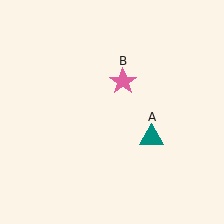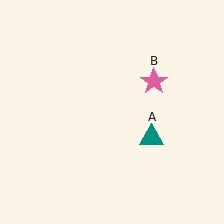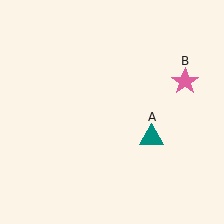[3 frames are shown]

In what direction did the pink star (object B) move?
The pink star (object B) moved right.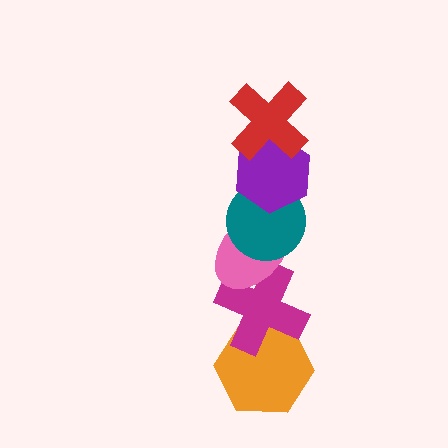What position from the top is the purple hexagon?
The purple hexagon is 2nd from the top.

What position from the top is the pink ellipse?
The pink ellipse is 4th from the top.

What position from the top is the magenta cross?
The magenta cross is 5th from the top.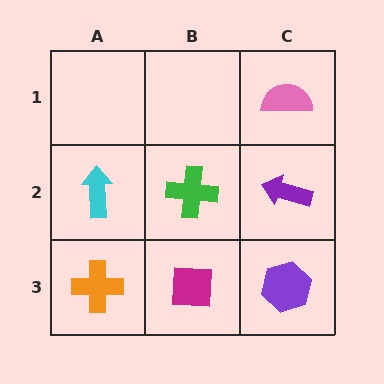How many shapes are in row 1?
1 shape.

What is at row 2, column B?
A green cross.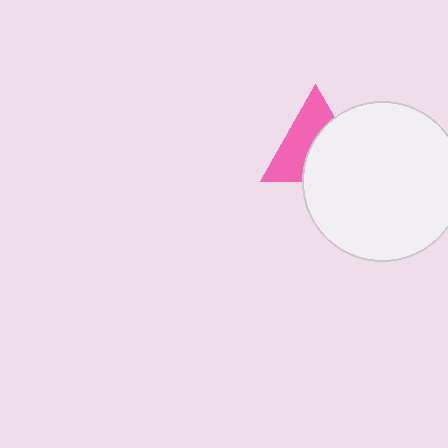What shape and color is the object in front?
The object in front is a white circle.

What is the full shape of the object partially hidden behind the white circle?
The partially hidden object is a pink triangle.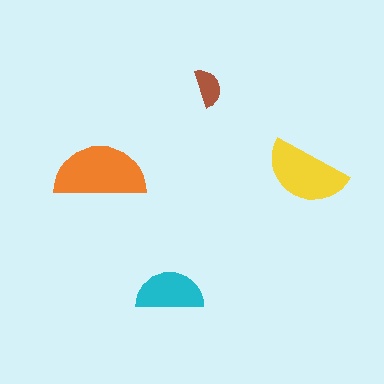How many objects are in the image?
There are 4 objects in the image.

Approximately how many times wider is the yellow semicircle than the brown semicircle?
About 2 times wider.